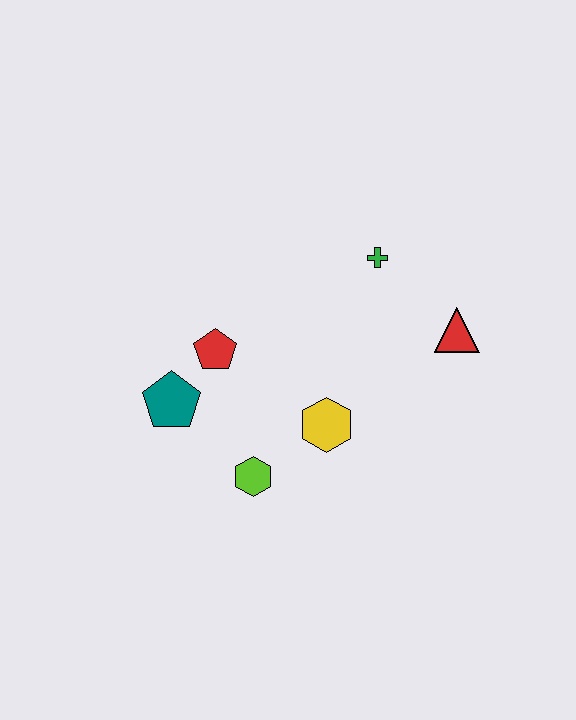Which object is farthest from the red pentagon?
The red triangle is farthest from the red pentagon.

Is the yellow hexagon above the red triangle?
No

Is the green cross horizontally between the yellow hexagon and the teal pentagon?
No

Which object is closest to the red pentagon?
The teal pentagon is closest to the red pentagon.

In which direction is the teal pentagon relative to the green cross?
The teal pentagon is to the left of the green cross.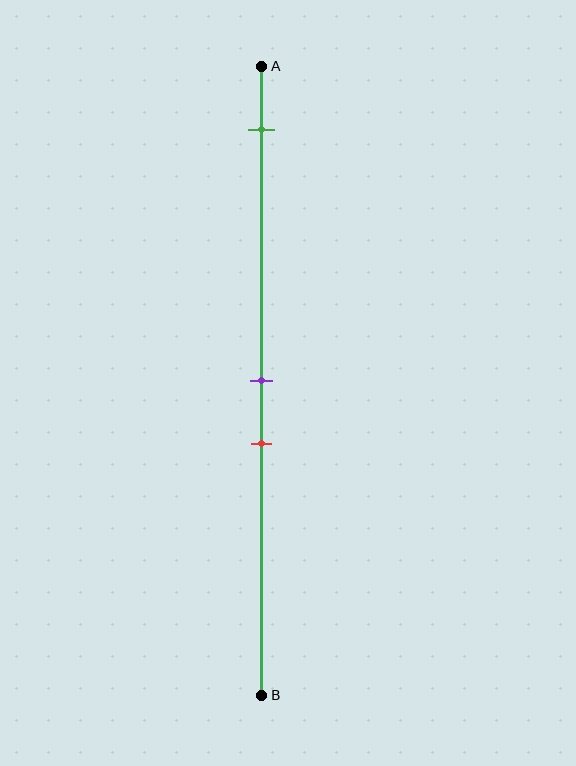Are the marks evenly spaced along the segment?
No, the marks are not evenly spaced.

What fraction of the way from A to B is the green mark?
The green mark is approximately 10% (0.1) of the way from A to B.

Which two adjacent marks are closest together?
The purple and red marks are the closest adjacent pair.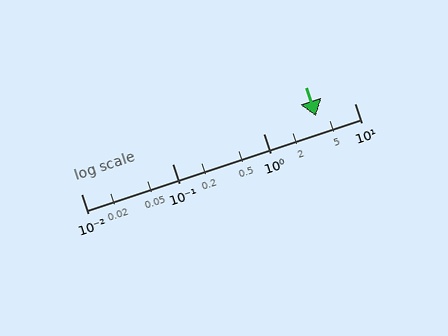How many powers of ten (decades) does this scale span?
The scale spans 3 decades, from 0.01 to 10.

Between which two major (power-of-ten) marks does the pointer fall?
The pointer is between 1 and 10.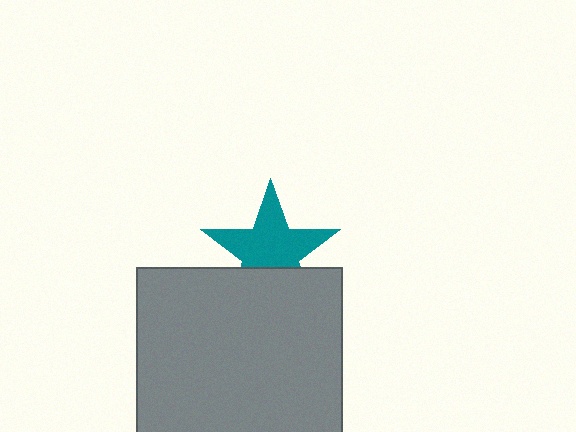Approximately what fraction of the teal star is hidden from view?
Roughly 31% of the teal star is hidden behind the gray square.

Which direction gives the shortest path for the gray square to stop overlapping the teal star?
Moving down gives the shortest separation.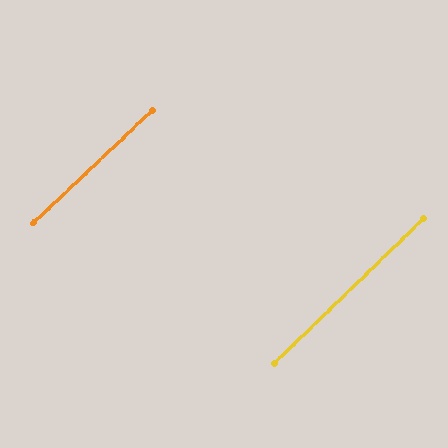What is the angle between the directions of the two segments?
Approximately 1 degree.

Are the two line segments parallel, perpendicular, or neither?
Parallel — their directions differ by only 0.9°.